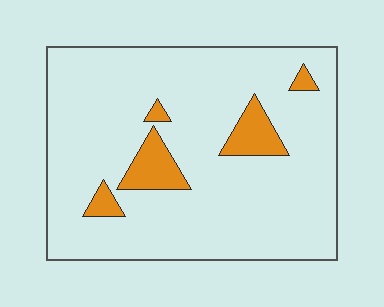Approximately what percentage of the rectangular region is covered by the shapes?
Approximately 10%.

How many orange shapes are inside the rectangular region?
5.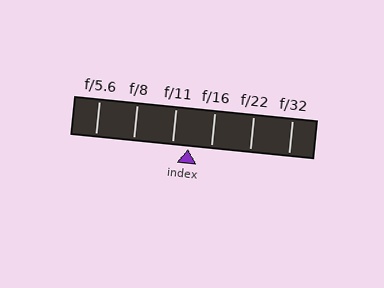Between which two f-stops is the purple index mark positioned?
The index mark is between f/11 and f/16.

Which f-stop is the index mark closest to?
The index mark is closest to f/11.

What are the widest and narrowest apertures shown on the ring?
The widest aperture shown is f/5.6 and the narrowest is f/32.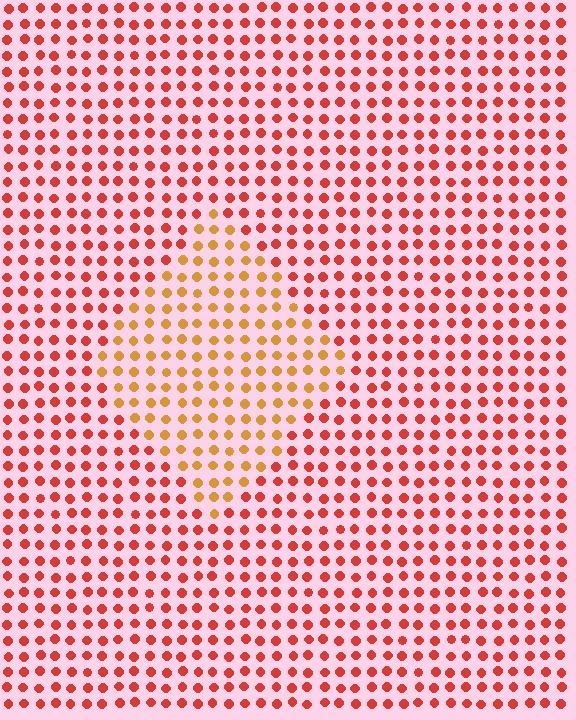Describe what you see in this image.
The image is filled with small red elements in a uniform arrangement. A diamond-shaped region is visible where the elements are tinted to a slightly different hue, forming a subtle color boundary.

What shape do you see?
I see a diamond.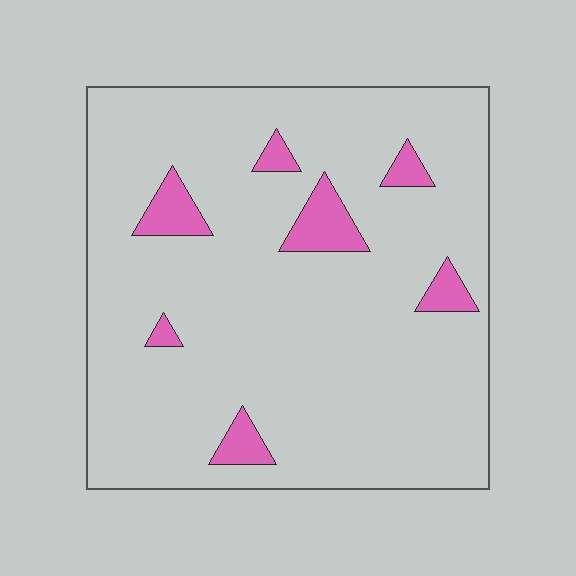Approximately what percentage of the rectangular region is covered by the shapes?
Approximately 10%.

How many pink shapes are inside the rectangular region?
7.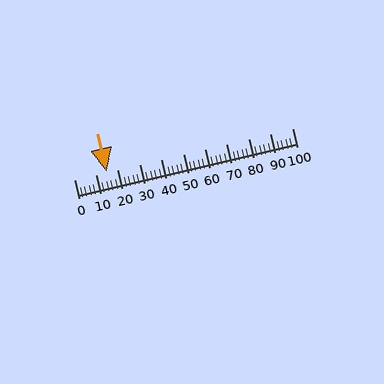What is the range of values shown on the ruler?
The ruler shows values from 0 to 100.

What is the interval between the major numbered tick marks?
The major tick marks are spaced 10 units apart.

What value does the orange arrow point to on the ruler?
The orange arrow points to approximately 15.